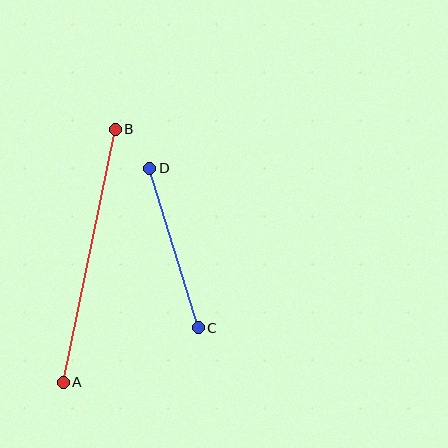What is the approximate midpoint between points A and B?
The midpoint is at approximately (89, 256) pixels.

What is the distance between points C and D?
The distance is approximately 167 pixels.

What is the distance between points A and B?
The distance is approximately 258 pixels.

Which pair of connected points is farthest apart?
Points A and B are farthest apart.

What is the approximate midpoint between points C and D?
The midpoint is at approximately (174, 248) pixels.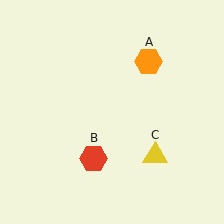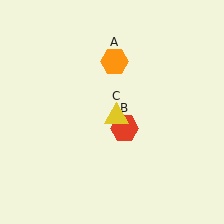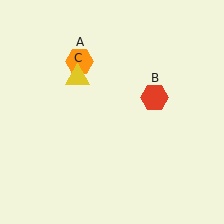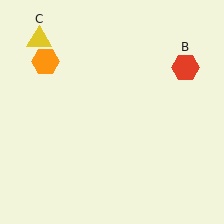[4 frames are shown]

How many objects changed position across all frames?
3 objects changed position: orange hexagon (object A), red hexagon (object B), yellow triangle (object C).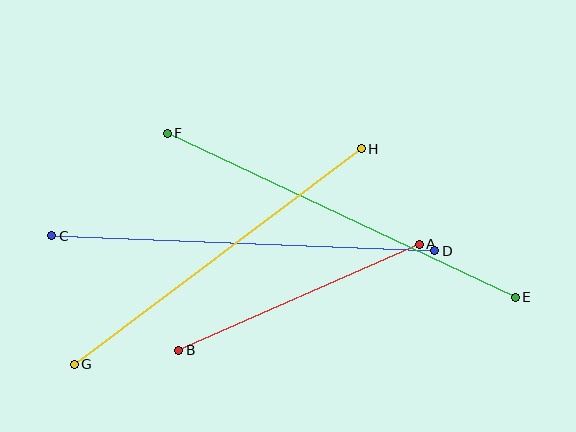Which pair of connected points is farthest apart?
Points E and F are farthest apart.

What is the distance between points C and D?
The distance is approximately 383 pixels.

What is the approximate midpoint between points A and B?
The midpoint is at approximately (299, 297) pixels.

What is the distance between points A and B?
The distance is approximately 262 pixels.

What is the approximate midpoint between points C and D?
The midpoint is at approximately (243, 243) pixels.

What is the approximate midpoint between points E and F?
The midpoint is at approximately (341, 215) pixels.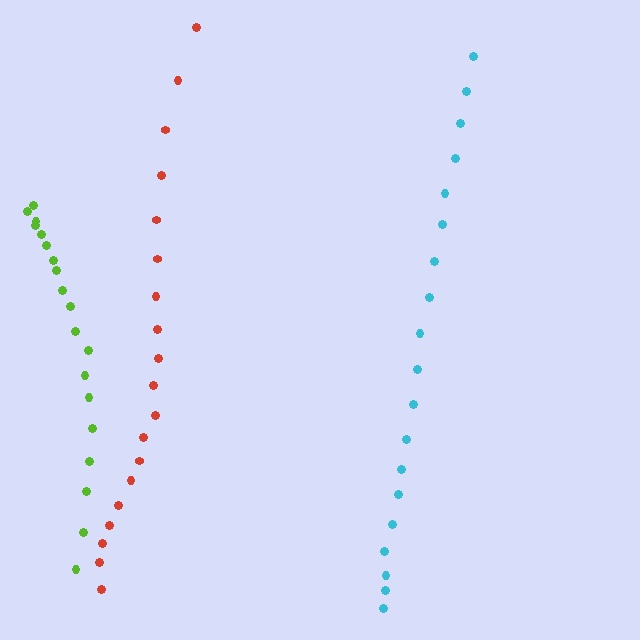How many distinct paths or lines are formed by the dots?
There are 3 distinct paths.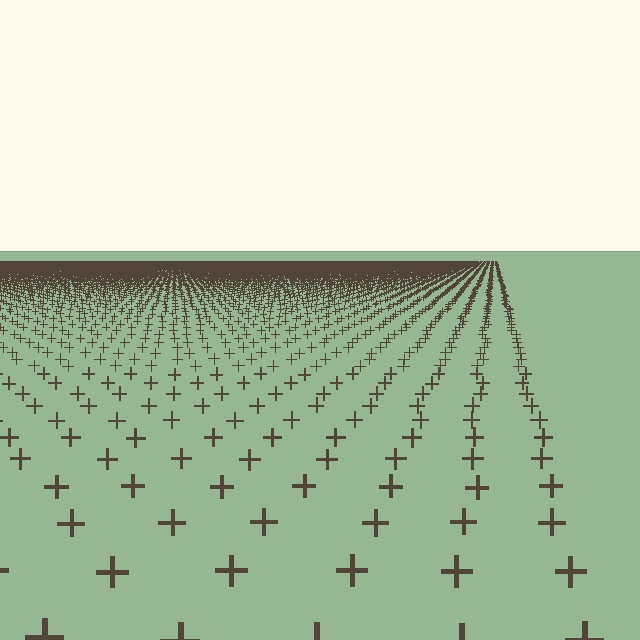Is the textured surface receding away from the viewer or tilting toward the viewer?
The surface is receding away from the viewer. Texture elements get smaller and denser toward the top.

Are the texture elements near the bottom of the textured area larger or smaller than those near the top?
Larger. Near the bottom, elements are closer to the viewer and appear at a bigger on-screen size.